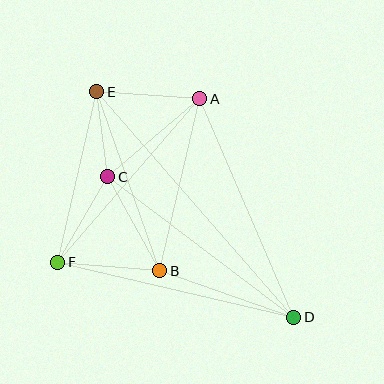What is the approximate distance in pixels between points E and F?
The distance between E and F is approximately 175 pixels.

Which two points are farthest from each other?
Points D and E are farthest from each other.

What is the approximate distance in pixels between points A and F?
The distance between A and F is approximately 217 pixels.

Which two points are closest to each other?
Points C and E are closest to each other.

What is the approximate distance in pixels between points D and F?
The distance between D and F is approximately 243 pixels.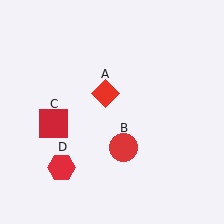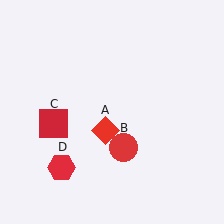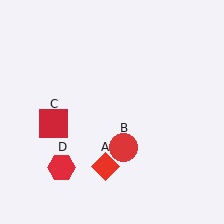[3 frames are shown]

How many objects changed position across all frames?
1 object changed position: red diamond (object A).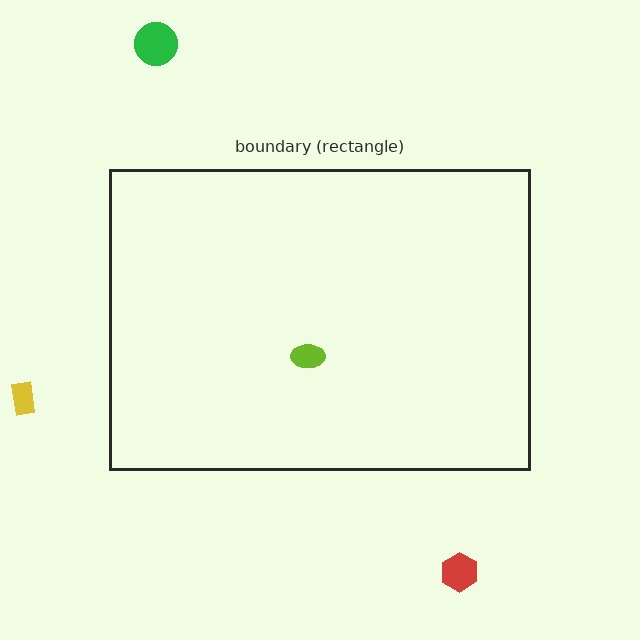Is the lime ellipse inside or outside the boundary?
Inside.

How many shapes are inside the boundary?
1 inside, 3 outside.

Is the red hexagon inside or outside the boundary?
Outside.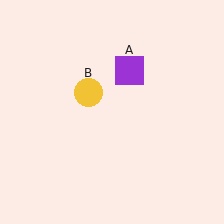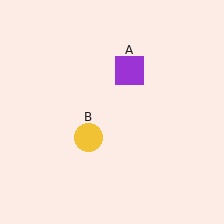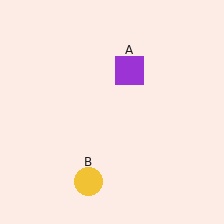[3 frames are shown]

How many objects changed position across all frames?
1 object changed position: yellow circle (object B).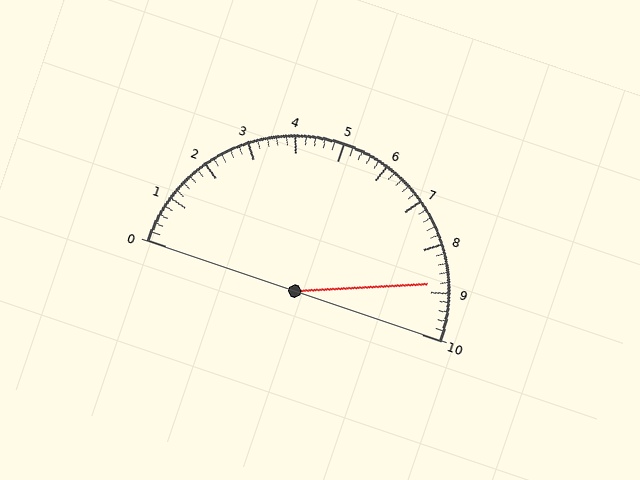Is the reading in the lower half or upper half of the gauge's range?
The reading is in the upper half of the range (0 to 10).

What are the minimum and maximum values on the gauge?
The gauge ranges from 0 to 10.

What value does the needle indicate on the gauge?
The needle indicates approximately 8.8.